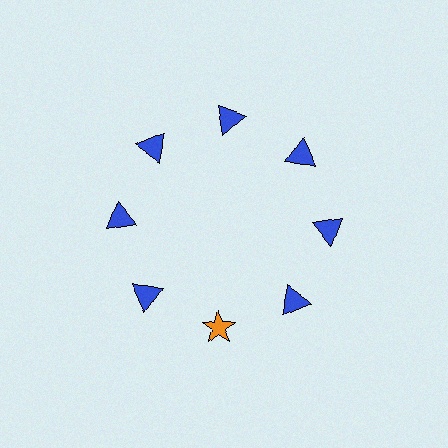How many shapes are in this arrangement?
There are 8 shapes arranged in a ring pattern.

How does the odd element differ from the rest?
It differs in both color (orange instead of blue) and shape (star instead of triangle).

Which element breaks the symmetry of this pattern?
The orange star at roughly the 6 o'clock position breaks the symmetry. All other shapes are blue triangles.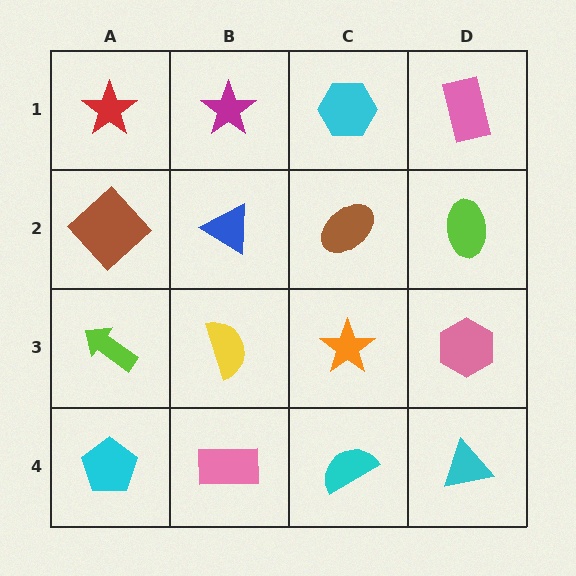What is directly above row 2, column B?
A magenta star.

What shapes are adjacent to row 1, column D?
A lime ellipse (row 2, column D), a cyan hexagon (row 1, column C).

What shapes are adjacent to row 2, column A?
A red star (row 1, column A), a lime arrow (row 3, column A), a blue triangle (row 2, column B).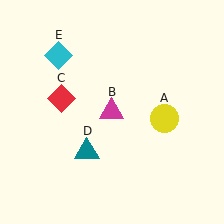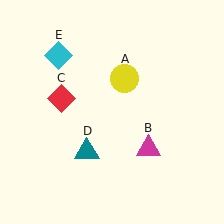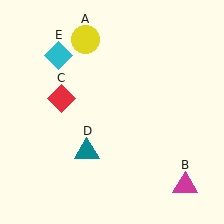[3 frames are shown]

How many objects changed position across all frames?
2 objects changed position: yellow circle (object A), magenta triangle (object B).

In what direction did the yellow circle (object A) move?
The yellow circle (object A) moved up and to the left.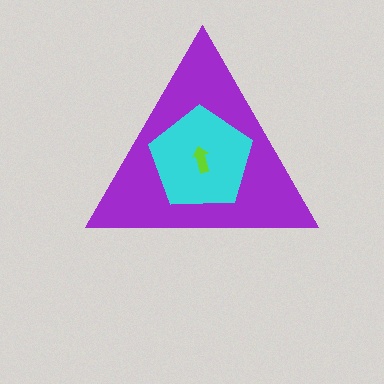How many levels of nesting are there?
3.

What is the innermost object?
The lime arrow.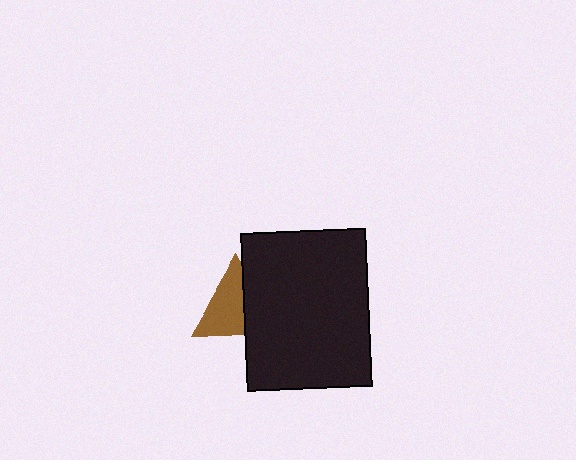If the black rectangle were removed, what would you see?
You would see the complete brown triangle.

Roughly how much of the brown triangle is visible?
About half of it is visible (roughly 60%).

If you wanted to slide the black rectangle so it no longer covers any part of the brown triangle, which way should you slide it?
Slide it right — that is the most direct way to separate the two shapes.